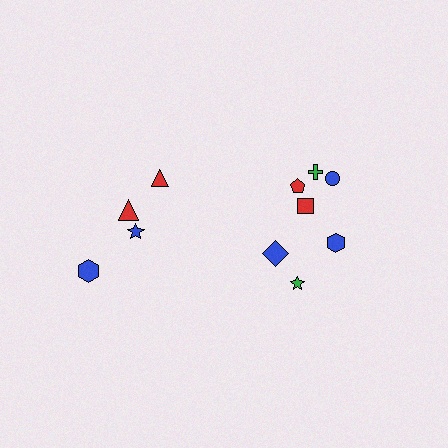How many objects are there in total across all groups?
There are 11 objects.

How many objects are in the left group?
There are 4 objects.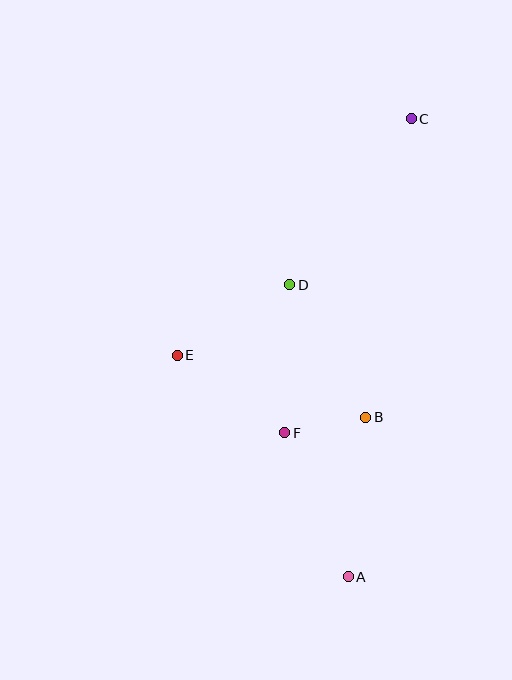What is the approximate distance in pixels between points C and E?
The distance between C and E is approximately 333 pixels.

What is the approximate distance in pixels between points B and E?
The distance between B and E is approximately 198 pixels.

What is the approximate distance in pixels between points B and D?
The distance between B and D is approximately 153 pixels.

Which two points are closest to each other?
Points B and F are closest to each other.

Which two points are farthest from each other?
Points A and C are farthest from each other.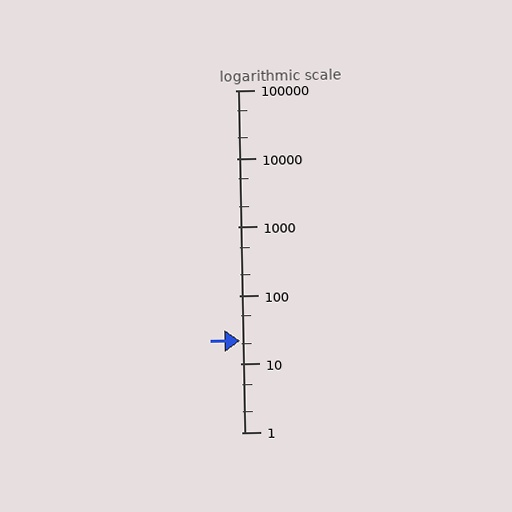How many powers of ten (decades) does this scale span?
The scale spans 5 decades, from 1 to 100000.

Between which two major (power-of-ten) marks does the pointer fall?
The pointer is between 10 and 100.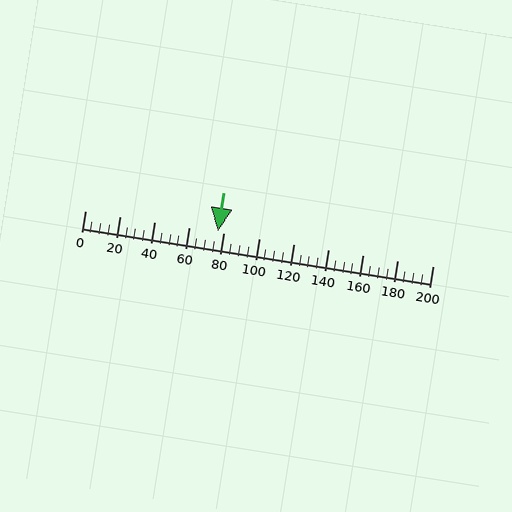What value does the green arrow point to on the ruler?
The green arrow points to approximately 76.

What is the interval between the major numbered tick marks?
The major tick marks are spaced 20 units apart.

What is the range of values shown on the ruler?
The ruler shows values from 0 to 200.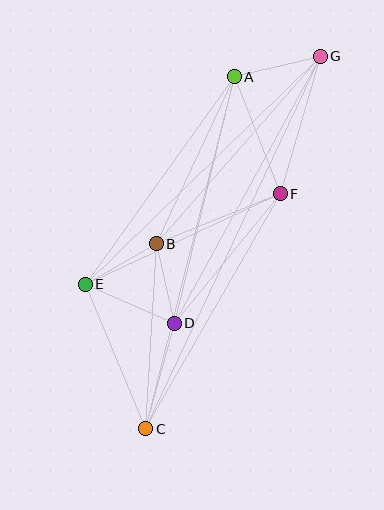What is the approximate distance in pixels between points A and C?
The distance between A and C is approximately 363 pixels.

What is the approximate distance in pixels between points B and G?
The distance between B and G is approximately 249 pixels.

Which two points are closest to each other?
Points B and D are closest to each other.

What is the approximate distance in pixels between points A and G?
The distance between A and G is approximately 88 pixels.